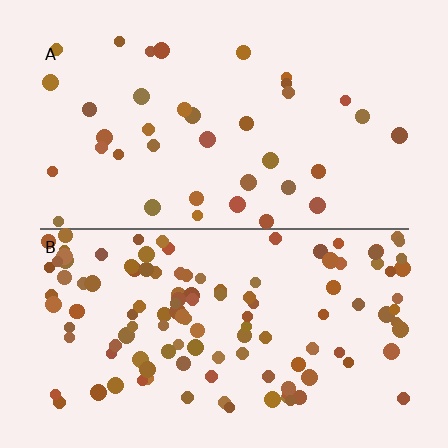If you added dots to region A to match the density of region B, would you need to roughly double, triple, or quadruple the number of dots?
Approximately triple.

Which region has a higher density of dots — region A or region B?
B (the bottom).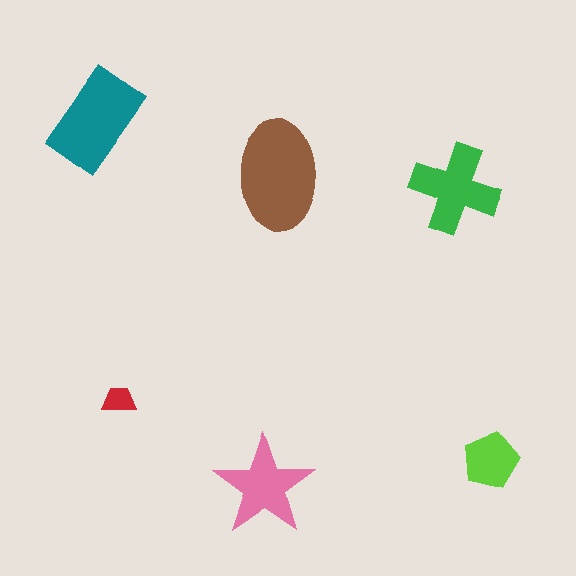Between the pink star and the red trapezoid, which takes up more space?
The pink star.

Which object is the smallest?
The red trapezoid.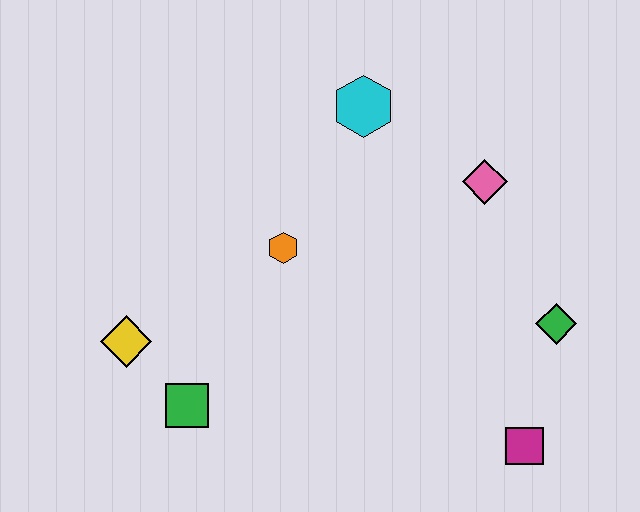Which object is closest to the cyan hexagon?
The pink diamond is closest to the cyan hexagon.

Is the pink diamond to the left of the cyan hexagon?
No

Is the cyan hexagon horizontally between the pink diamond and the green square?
Yes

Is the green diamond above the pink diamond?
No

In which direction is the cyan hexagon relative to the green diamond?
The cyan hexagon is above the green diamond.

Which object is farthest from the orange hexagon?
The magenta square is farthest from the orange hexagon.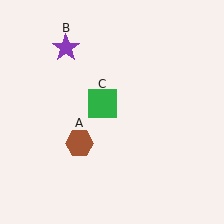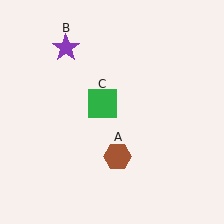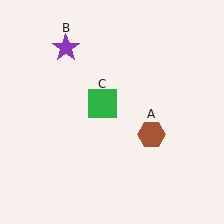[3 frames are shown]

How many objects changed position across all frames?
1 object changed position: brown hexagon (object A).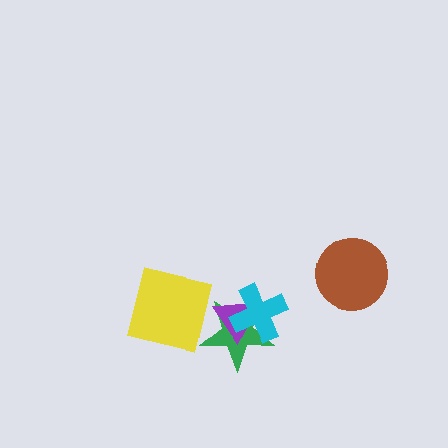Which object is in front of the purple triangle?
The cyan cross is in front of the purple triangle.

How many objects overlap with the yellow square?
0 objects overlap with the yellow square.